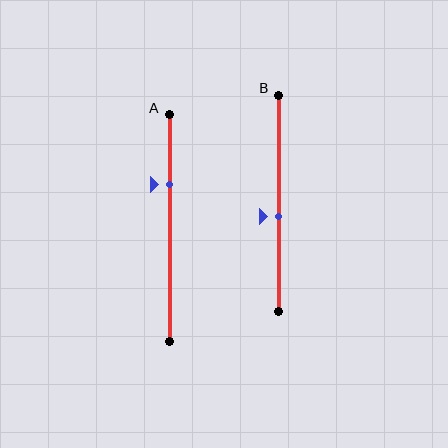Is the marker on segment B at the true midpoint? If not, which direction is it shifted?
No, the marker on segment B is shifted downward by about 6% of the segment length.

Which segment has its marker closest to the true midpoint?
Segment B has its marker closest to the true midpoint.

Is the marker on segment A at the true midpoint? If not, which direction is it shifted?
No, the marker on segment A is shifted upward by about 19% of the segment length.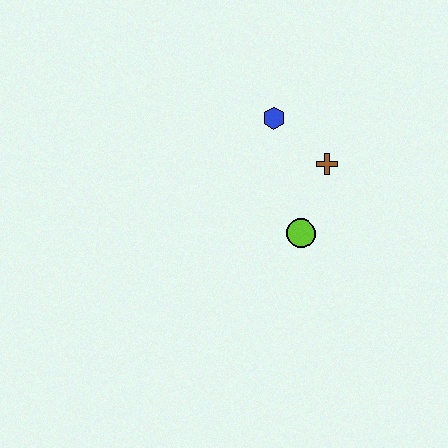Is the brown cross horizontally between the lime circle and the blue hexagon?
No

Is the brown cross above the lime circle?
Yes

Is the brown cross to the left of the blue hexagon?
No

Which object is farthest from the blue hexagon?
The lime circle is farthest from the blue hexagon.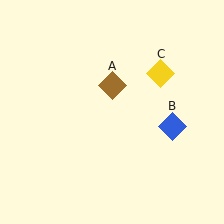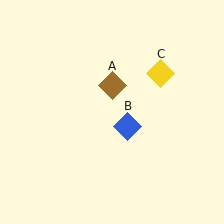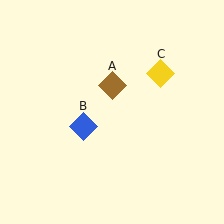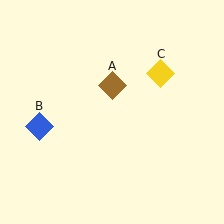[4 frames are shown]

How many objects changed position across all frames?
1 object changed position: blue diamond (object B).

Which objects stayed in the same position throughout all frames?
Brown diamond (object A) and yellow diamond (object C) remained stationary.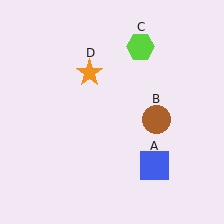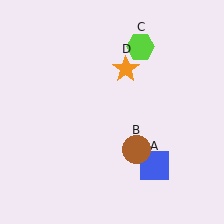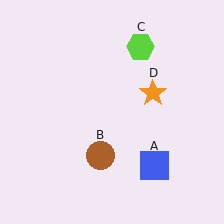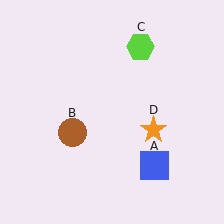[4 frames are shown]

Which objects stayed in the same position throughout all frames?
Blue square (object A) and lime hexagon (object C) remained stationary.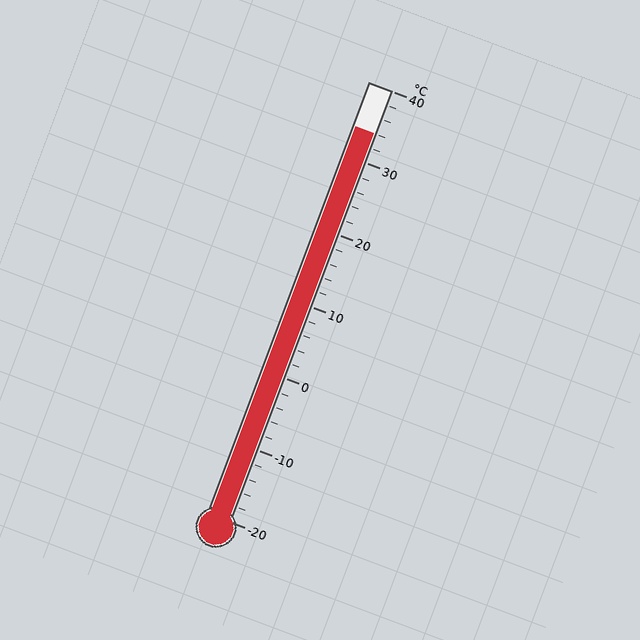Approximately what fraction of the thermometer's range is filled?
The thermometer is filled to approximately 90% of its range.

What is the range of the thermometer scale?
The thermometer scale ranges from -20°C to 40°C.